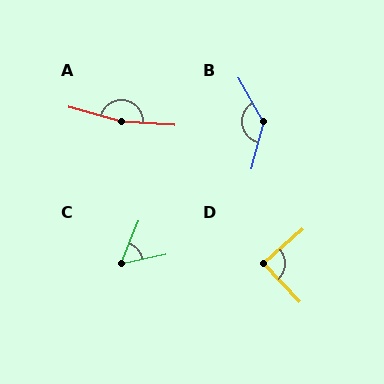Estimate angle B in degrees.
Approximately 135 degrees.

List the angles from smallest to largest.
C (55°), D (88°), B (135°), A (169°).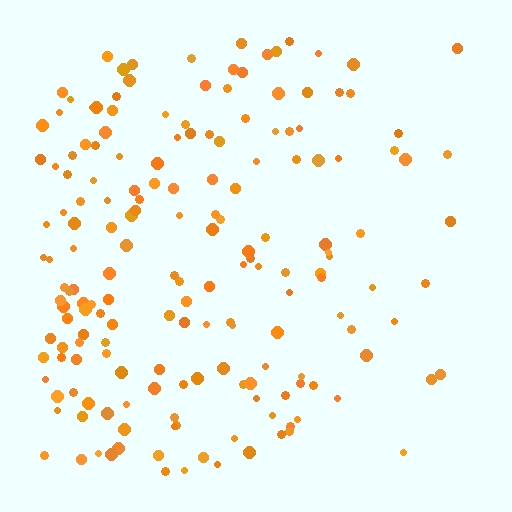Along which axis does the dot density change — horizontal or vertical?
Horizontal.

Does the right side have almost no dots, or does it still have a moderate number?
Still a moderate number, just noticeably fewer than the left.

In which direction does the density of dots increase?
From right to left, with the left side densest.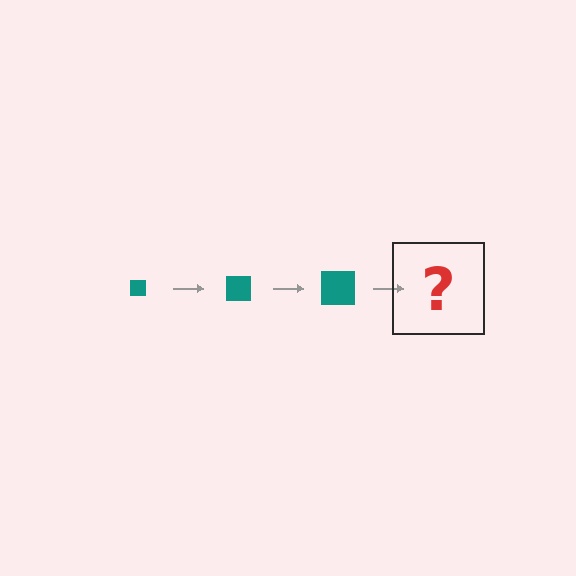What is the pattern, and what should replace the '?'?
The pattern is that the square gets progressively larger each step. The '?' should be a teal square, larger than the previous one.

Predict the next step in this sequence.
The next step is a teal square, larger than the previous one.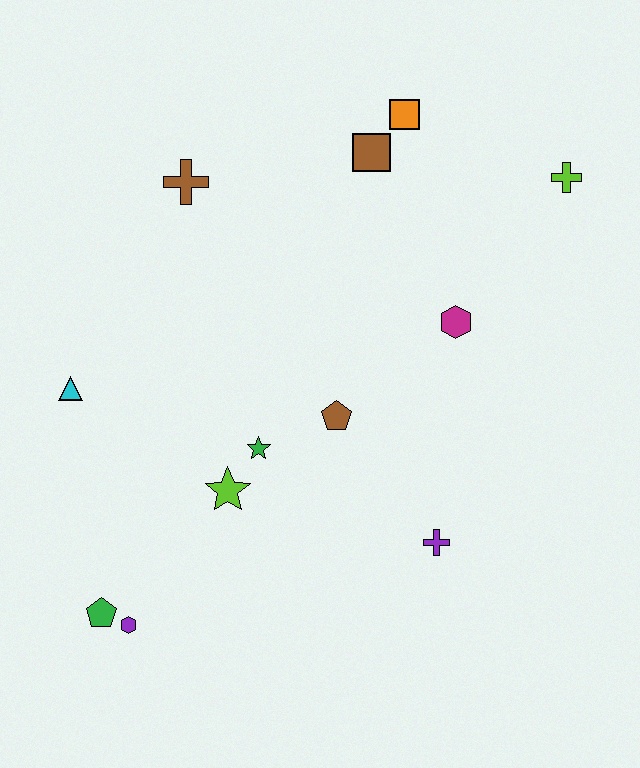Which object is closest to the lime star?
The green star is closest to the lime star.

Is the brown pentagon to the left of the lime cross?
Yes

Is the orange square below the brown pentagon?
No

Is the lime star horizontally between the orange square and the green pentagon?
Yes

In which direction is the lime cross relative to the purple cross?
The lime cross is above the purple cross.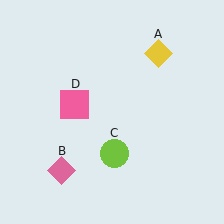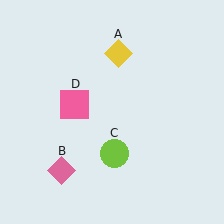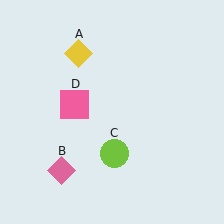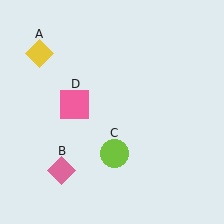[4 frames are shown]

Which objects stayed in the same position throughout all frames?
Pink diamond (object B) and lime circle (object C) and pink square (object D) remained stationary.